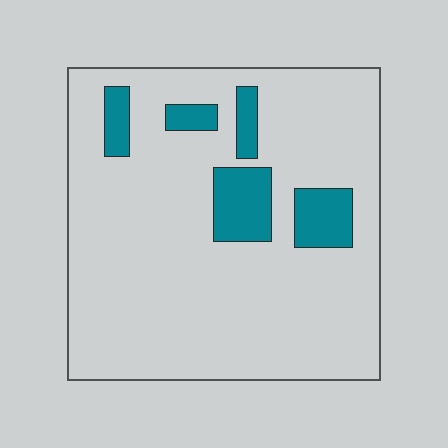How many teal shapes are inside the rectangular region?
5.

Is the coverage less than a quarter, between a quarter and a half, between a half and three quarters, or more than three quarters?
Less than a quarter.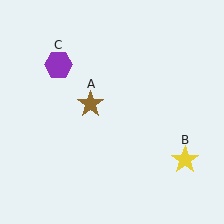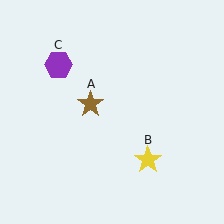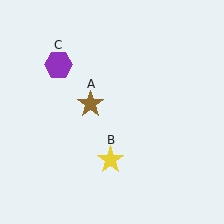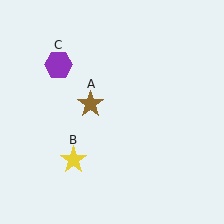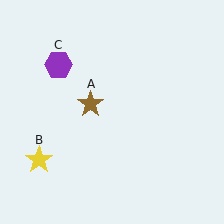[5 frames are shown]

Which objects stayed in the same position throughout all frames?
Brown star (object A) and purple hexagon (object C) remained stationary.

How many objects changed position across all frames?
1 object changed position: yellow star (object B).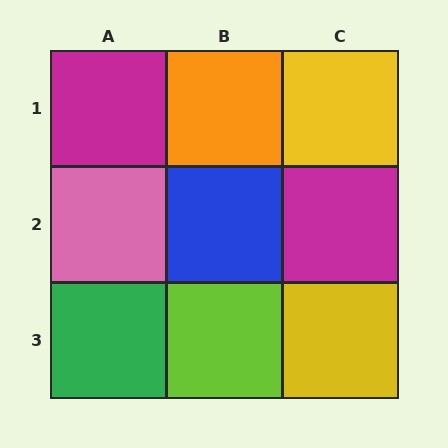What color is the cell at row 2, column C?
Magenta.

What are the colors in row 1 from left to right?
Magenta, orange, yellow.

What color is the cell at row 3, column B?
Lime.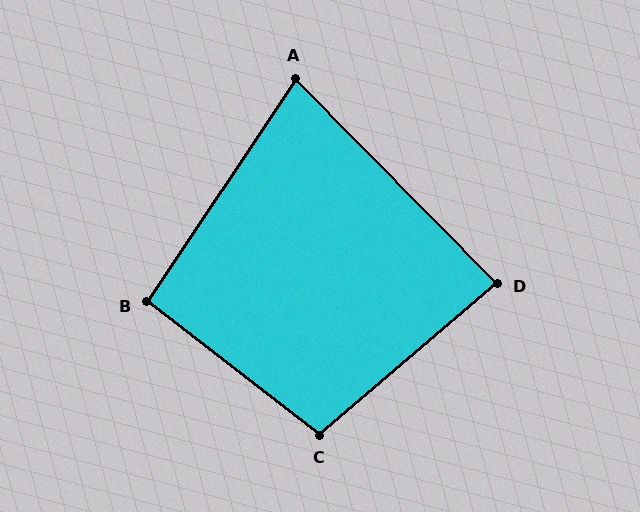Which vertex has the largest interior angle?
C, at approximately 102 degrees.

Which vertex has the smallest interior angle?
A, at approximately 78 degrees.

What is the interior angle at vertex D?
Approximately 86 degrees (approximately right).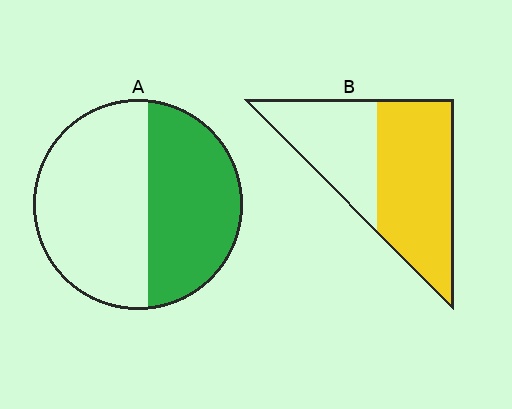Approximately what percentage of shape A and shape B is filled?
A is approximately 45% and B is approximately 60%.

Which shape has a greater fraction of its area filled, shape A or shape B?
Shape B.